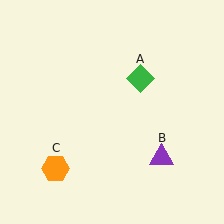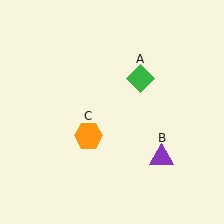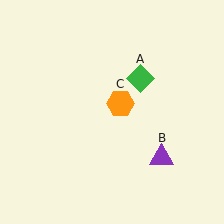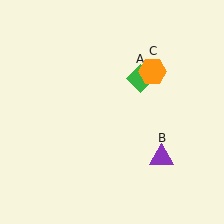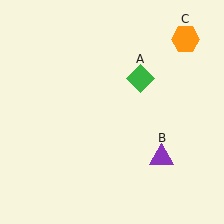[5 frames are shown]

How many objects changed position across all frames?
1 object changed position: orange hexagon (object C).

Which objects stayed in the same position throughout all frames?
Green diamond (object A) and purple triangle (object B) remained stationary.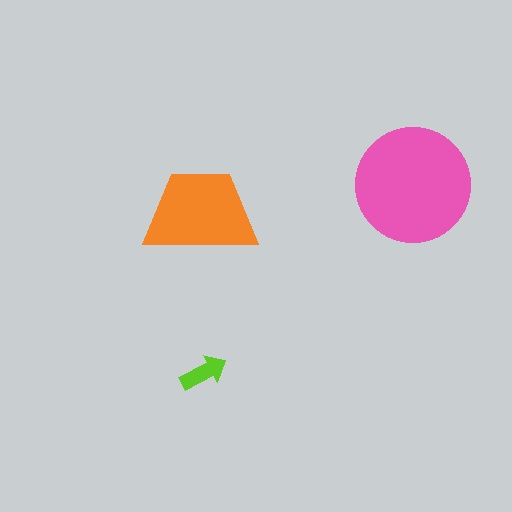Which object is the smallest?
The lime arrow.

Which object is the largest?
The pink circle.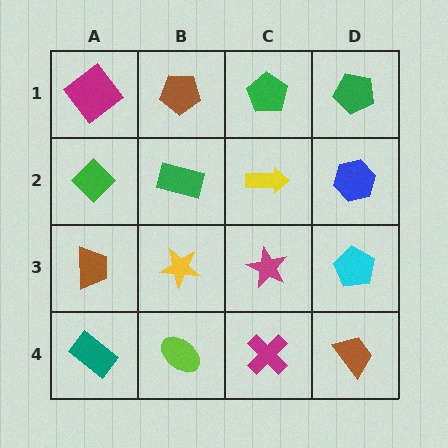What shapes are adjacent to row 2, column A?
A magenta diamond (row 1, column A), a brown trapezoid (row 3, column A), a green rectangle (row 2, column B).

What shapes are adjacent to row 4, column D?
A cyan pentagon (row 3, column D), a magenta cross (row 4, column C).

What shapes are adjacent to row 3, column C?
A yellow arrow (row 2, column C), a magenta cross (row 4, column C), a yellow star (row 3, column B), a cyan pentagon (row 3, column D).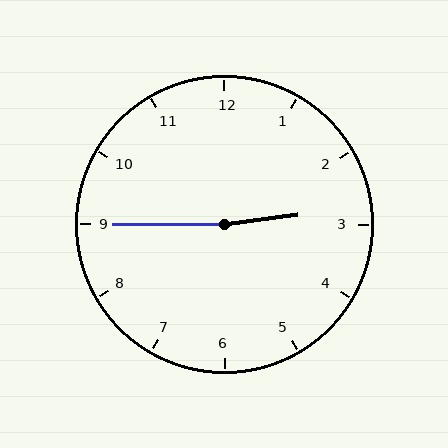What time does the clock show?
2:45.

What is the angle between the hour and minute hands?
Approximately 172 degrees.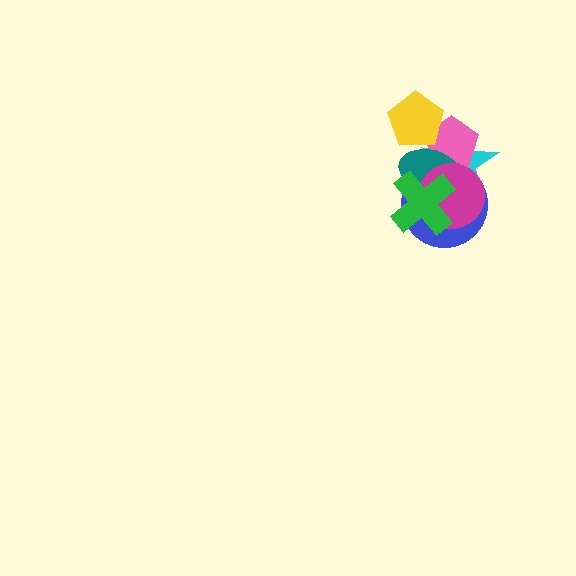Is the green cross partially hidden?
No, no other shape covers it.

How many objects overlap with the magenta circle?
5 objects overlap with the magenta circle.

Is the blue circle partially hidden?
Yes, it is partially covered by another shape.